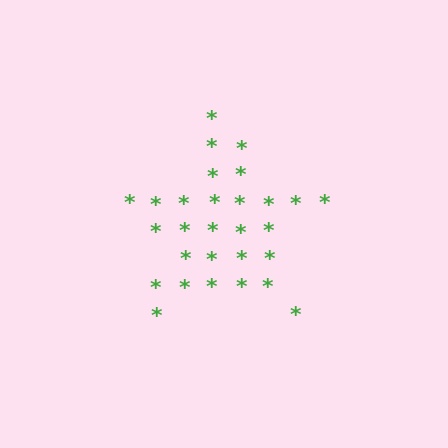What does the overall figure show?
The overall figure shows a star.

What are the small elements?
The small elements are asterisks.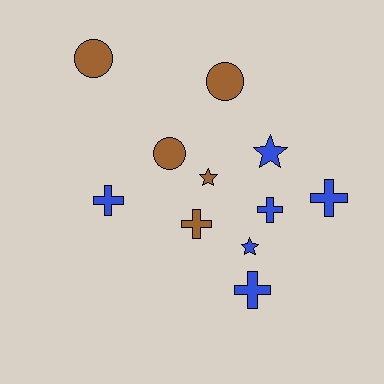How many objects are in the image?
There are 11 objects.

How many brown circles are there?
There are 3 brown circles.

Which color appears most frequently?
Blue, with 6 objects.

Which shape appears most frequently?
Cross, with 5 objects.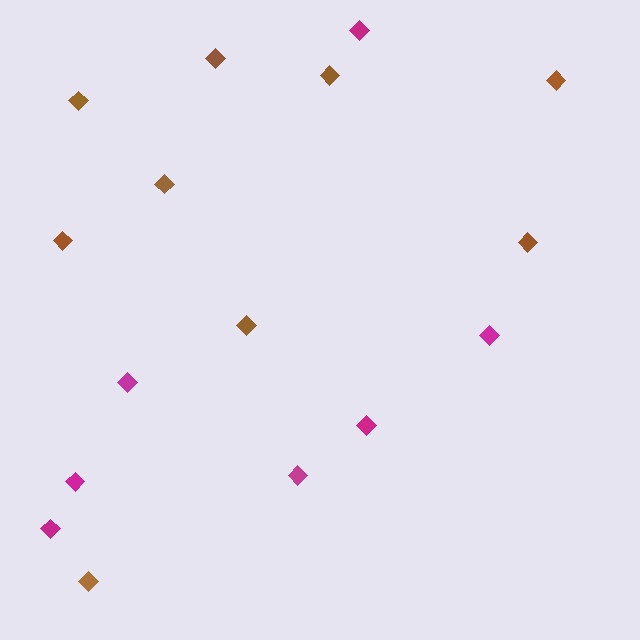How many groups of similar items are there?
There are 2 groups: one group of brown diamonds (9) and one group of magenta diamonds (7).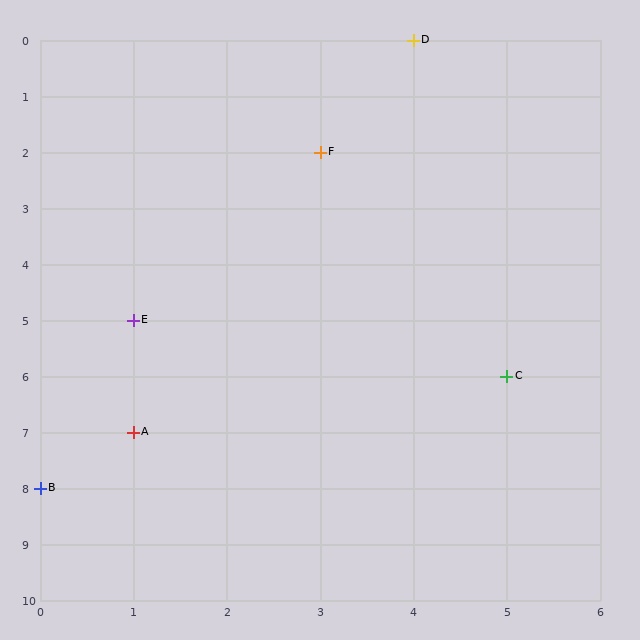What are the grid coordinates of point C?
Point C is at grid coordinates (5, 6).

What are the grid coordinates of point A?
Point A is at grid coordinates (1, 7).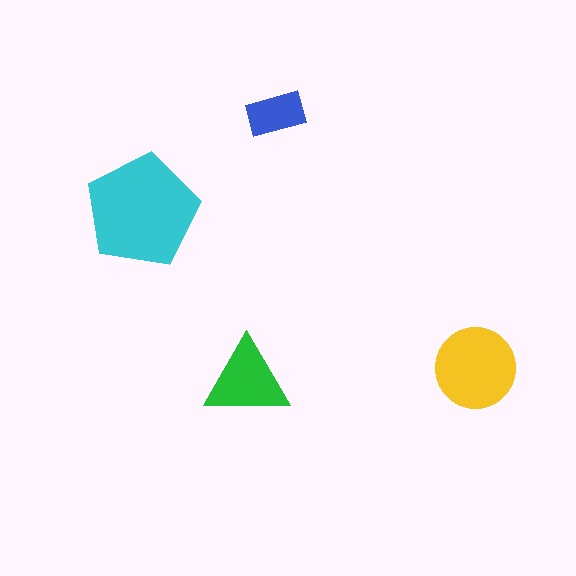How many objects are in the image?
There are 4 objects in the image.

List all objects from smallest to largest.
The blue rectangle, the green triangle, the yellow circle, the cyan pentagon.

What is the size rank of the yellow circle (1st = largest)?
2nd.